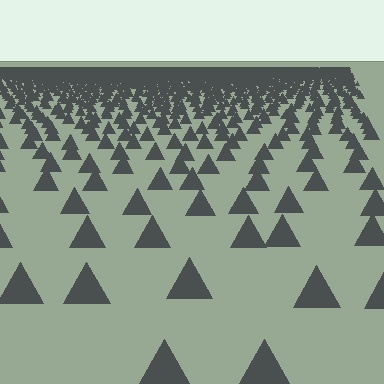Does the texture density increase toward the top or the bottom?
Density increases toward the top.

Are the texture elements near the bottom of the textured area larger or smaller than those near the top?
Larger. Near the bottom, elements are closer to the viewer and appear at a bigger on-screen size.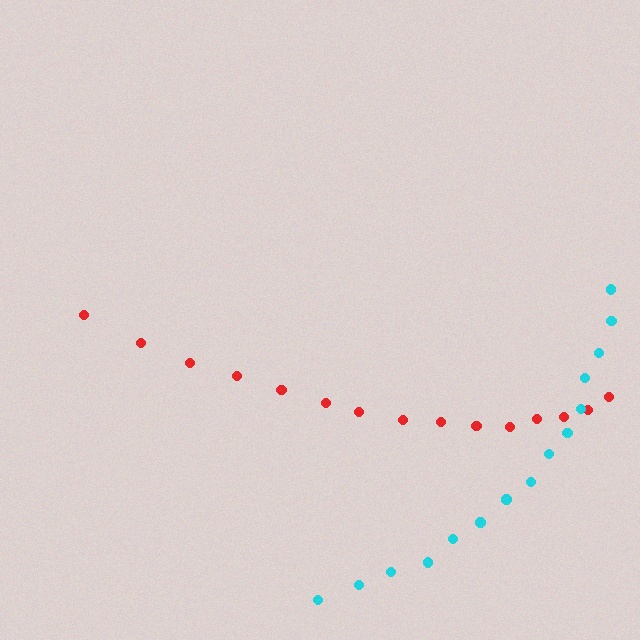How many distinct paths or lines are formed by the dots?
There are 2 distinct paths.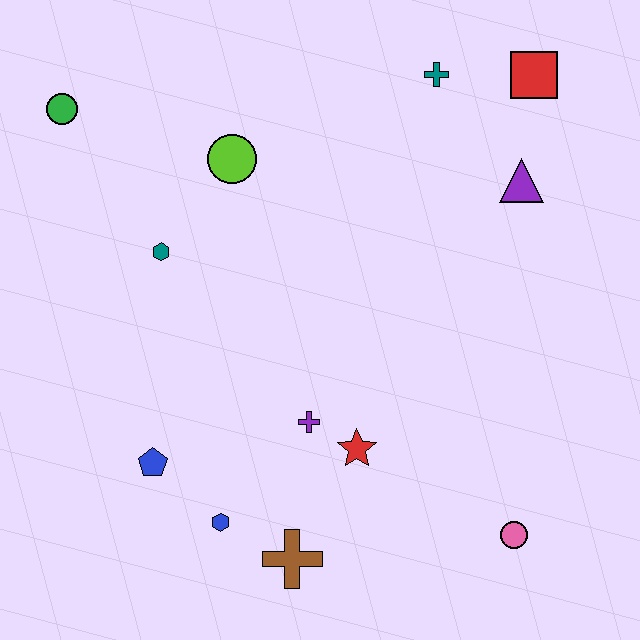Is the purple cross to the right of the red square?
No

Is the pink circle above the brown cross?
Yes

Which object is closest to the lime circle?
The teal hexagon is closest to the lime circle.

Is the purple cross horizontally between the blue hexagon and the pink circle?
Yes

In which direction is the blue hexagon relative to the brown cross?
The blue hexagon is to the left of the brown cross.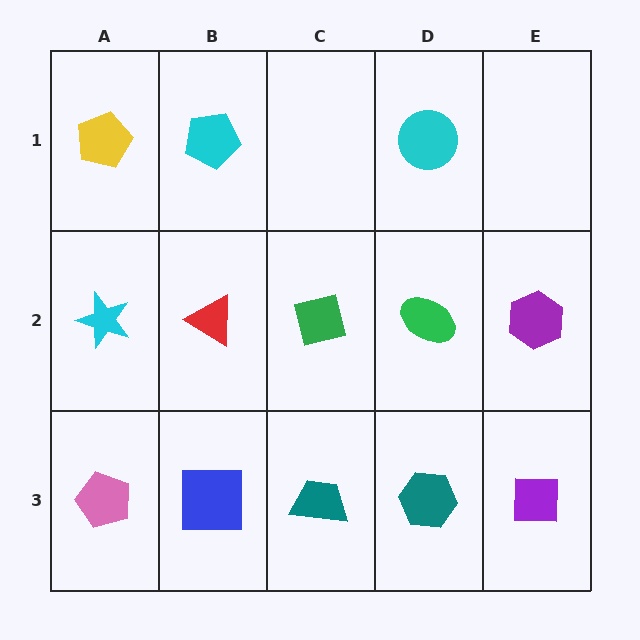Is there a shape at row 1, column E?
No, that cell is empty.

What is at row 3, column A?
A pink pentagon.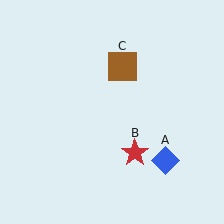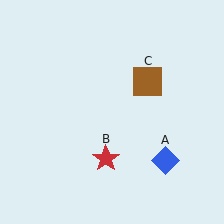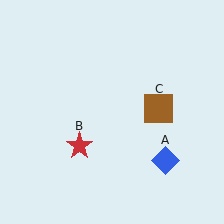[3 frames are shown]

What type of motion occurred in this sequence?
The red star (object B), brown square (object C) rotated clockwise around the center of the scene.